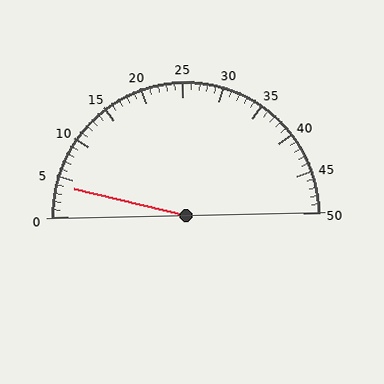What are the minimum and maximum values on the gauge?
The gauge ranges from 0 to 50.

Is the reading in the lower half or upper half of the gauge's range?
The reading is in the lower half of the range (0 to 50).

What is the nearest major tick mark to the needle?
The nearest major tick mark is 5.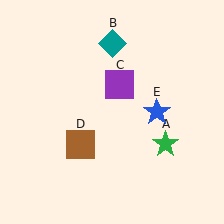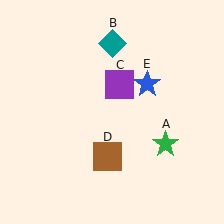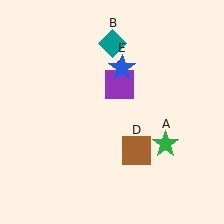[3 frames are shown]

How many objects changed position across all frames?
2 objects changed position: brown square (object D), blue star (object E).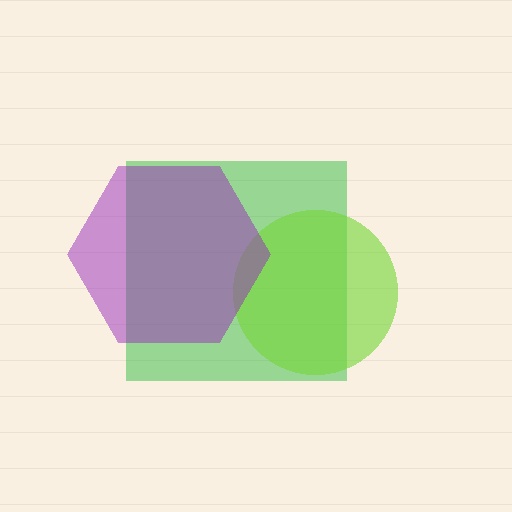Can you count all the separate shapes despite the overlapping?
Yes, there are 3 separate shapes.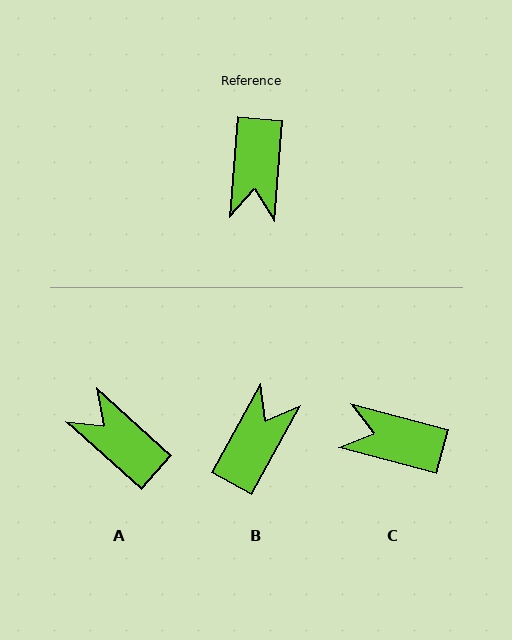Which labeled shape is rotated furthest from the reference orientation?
B, about 156 degrees away.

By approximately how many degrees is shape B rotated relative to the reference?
Approximately 156 degrees counter-clockwise.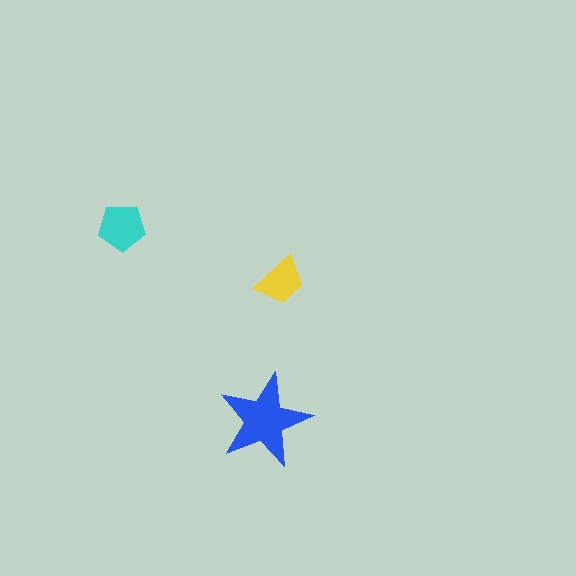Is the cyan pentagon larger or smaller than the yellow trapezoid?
Larger.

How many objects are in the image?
There are 3 objects in the image.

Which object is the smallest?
The yellow trapezoid.